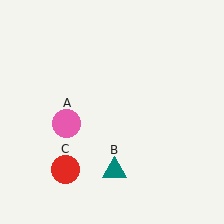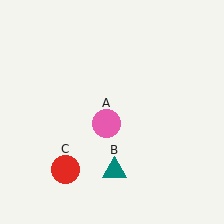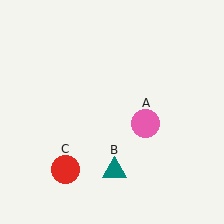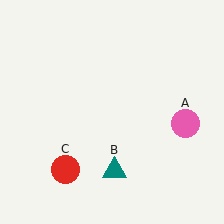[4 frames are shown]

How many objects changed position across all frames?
1 object changed position: pink circle (object A).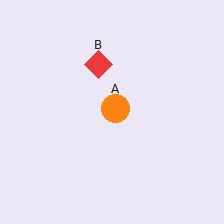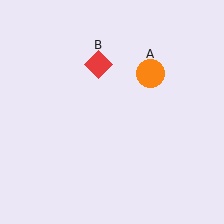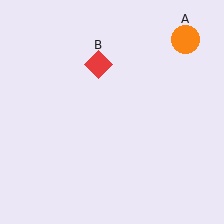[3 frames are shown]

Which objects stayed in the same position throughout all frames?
Red diamond (object B) remained stationary.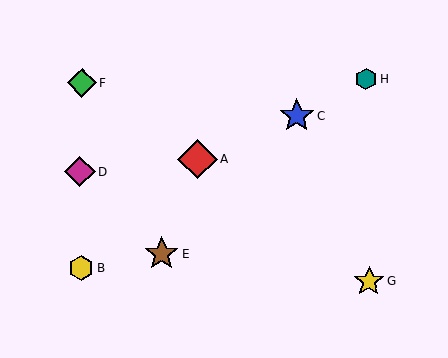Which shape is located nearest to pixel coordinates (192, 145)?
The red diamond (labeled A) at (198, 159) is nearest to that location.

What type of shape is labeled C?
Shape C is a blue star.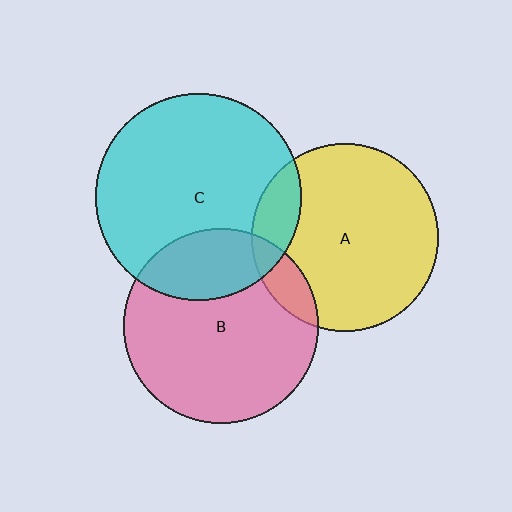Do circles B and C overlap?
Yes.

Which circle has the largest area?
Circle C (cyan).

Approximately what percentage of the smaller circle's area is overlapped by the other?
Approximately 25%.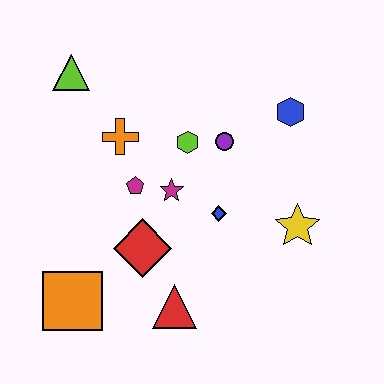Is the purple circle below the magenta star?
No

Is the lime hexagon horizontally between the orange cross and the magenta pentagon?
No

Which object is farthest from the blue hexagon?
The orange square is farthest from the blue hexagon.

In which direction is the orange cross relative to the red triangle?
The orange cross is above the red triangle.